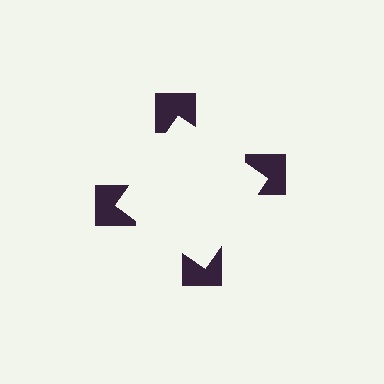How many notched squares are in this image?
There are 4 — one at each vertex of the illusory square.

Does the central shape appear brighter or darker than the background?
It typically appears slightly brighter than the background, even though no actual brightness change is drawn.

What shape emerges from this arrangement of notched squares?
An illusory square — its edges are inferred from the aligned wedge cuts in the notched squares, not physically drawn.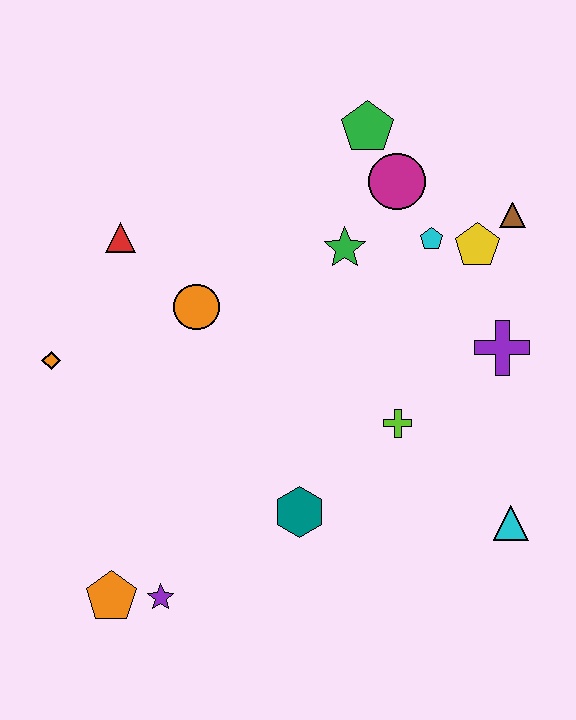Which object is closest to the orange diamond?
The red triangle is closest to the orange diamond.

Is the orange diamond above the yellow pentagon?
No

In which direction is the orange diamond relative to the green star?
The orange diamond is to the left of the green star.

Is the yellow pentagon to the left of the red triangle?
No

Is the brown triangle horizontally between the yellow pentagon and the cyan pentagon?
No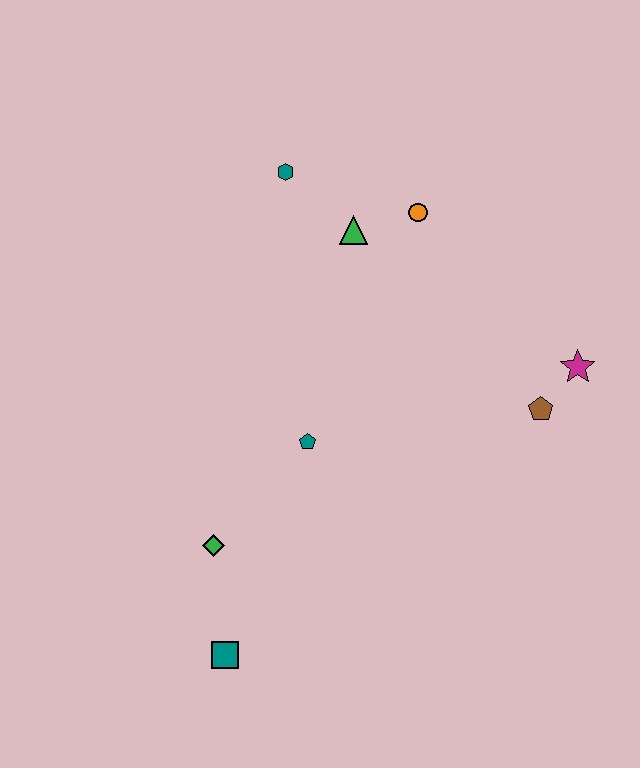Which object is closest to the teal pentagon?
The green diamond is closest to the teal pentagon.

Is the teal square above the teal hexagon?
No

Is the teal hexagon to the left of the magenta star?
Yes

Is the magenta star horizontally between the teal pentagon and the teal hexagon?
No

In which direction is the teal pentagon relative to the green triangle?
The teal pentagon is below the green triangle.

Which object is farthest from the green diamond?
The magenta star is farthest from the green diamond.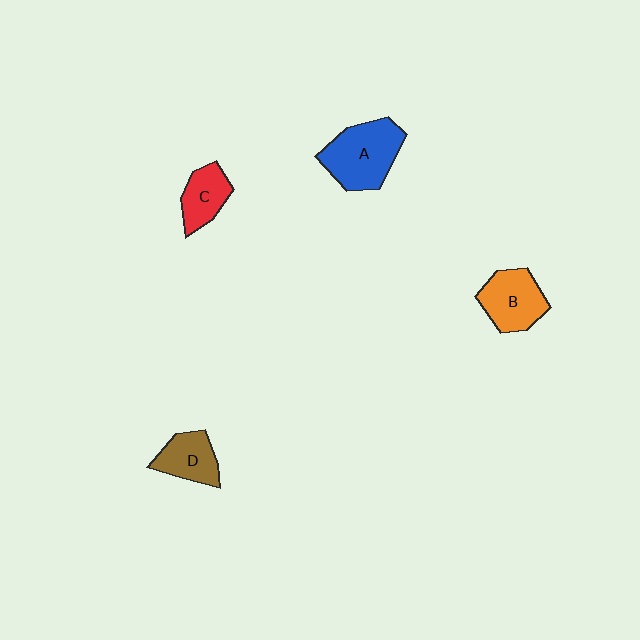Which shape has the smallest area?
Shape C (red).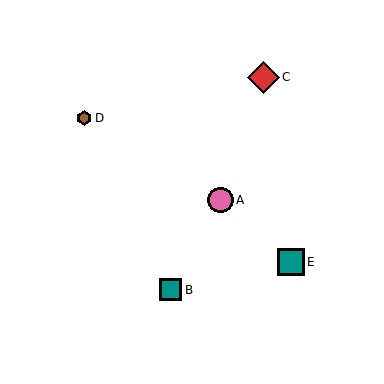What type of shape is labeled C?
Shape C is a red diamond.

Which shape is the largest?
The red diamond (labeled C) is the largest.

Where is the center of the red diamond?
The center of the red diamond is at (263, 77).